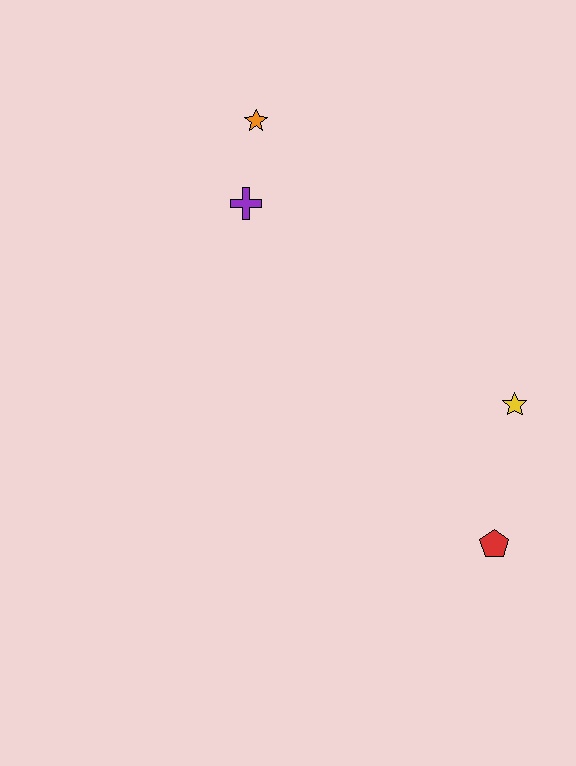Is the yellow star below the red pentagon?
No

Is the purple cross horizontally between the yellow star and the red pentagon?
No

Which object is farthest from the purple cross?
The red pentagon is farthest from the purple cross.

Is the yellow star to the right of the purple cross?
Yes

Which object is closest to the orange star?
The purple cross is closest to the orange star.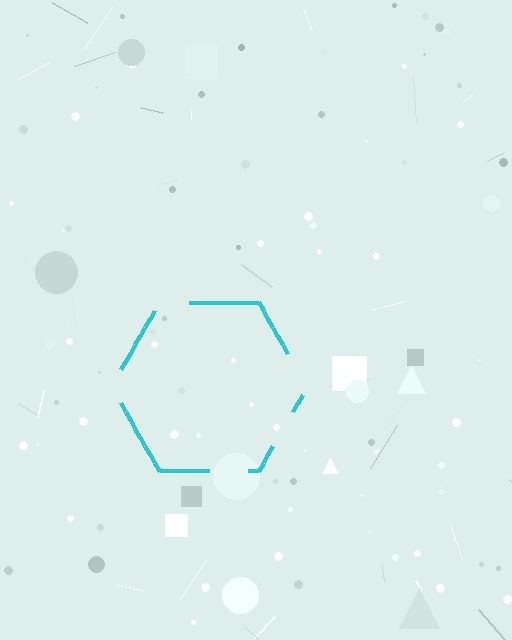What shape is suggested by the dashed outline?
The dashed outline suggests a hexagon.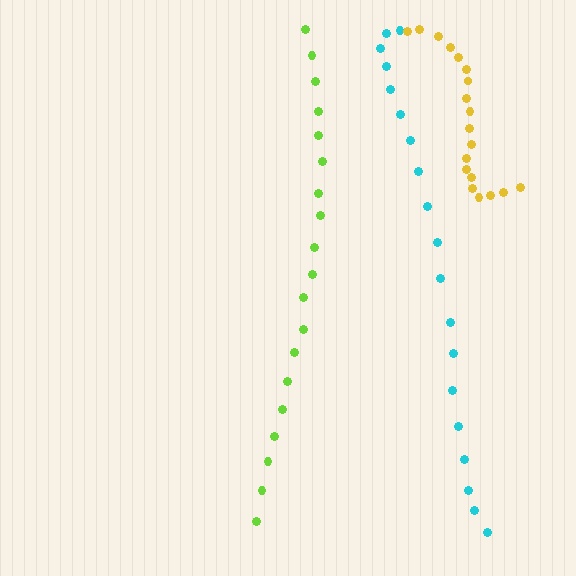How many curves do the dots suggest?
There are 3 distinct paths.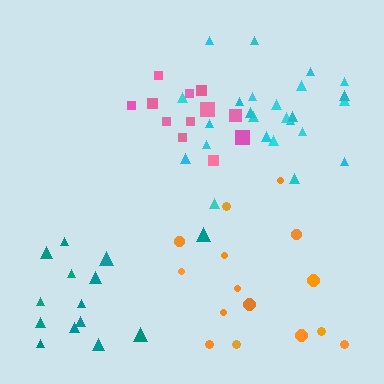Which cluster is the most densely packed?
Pink.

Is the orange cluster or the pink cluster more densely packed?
Pink.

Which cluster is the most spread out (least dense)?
Teal.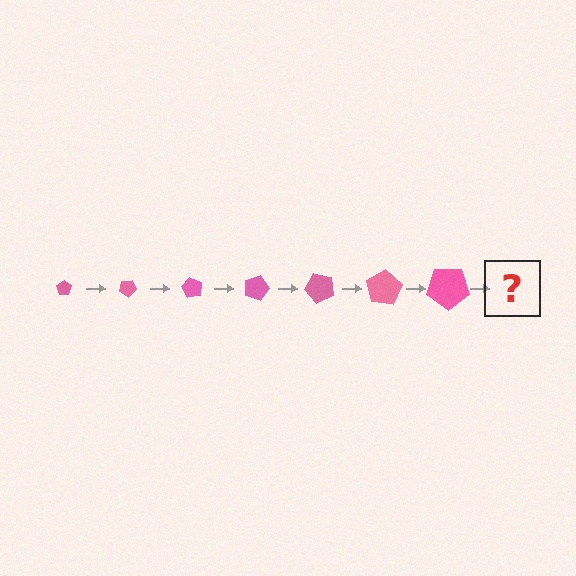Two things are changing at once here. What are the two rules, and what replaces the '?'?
The two rules are that the pentagon grows larger each step and it rotates 30 degrees each step. The '?' should be a pentagon, larger than the previous one and rotated 210 degrees from the start.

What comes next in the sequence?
The next element should be a pentagon, larger than the previous one and rotated 210 degrees from the start.